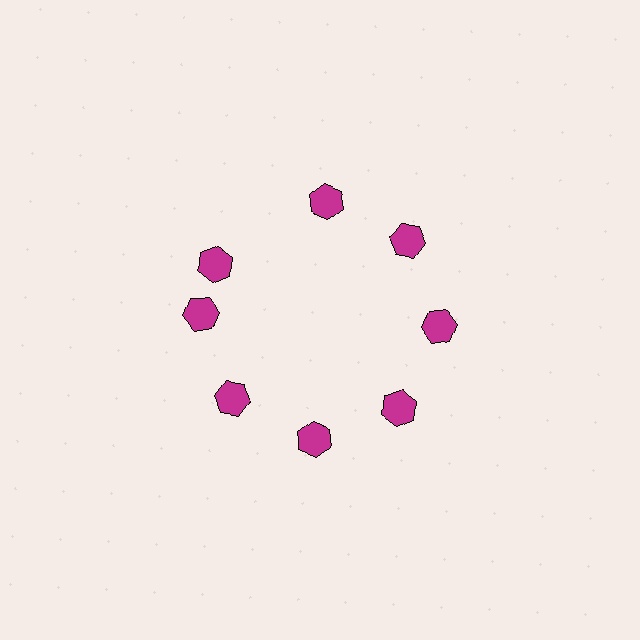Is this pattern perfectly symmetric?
No. The 8 magenta hexagons are arranged in a ring, but one element near the 10 o'clock position is rotated out of alignment along the ring, breaking the 8-fold rotational symmetry.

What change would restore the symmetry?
The symmetry would be restored by rotating it back into even spacing with its neighbors so that all 8 hexagons sit at equal angles and equal distance from the center.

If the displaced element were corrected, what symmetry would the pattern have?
It would have 8-fold rotational symmetry — the pattern would map onto itself every 45 degrees.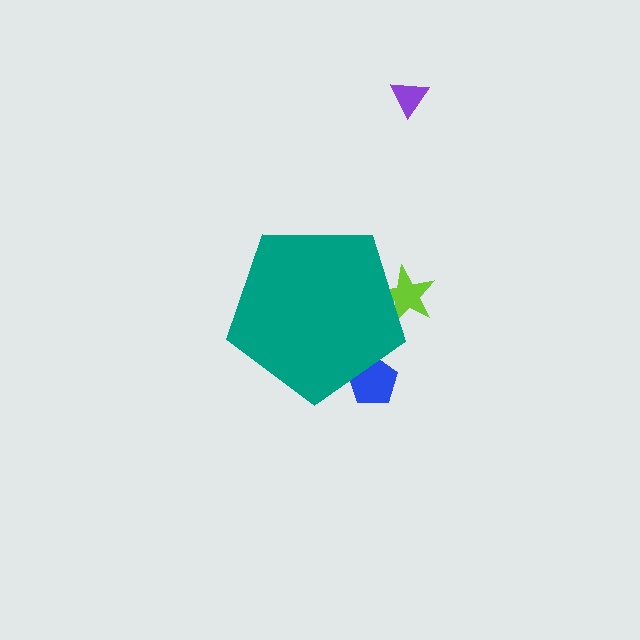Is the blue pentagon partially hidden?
Yes, the blue pentagon is partially hidden behind the teal pentagon.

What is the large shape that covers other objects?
A teal pentagon.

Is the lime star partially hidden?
Yes, the lime star is partially hidden behind the teal pentagon.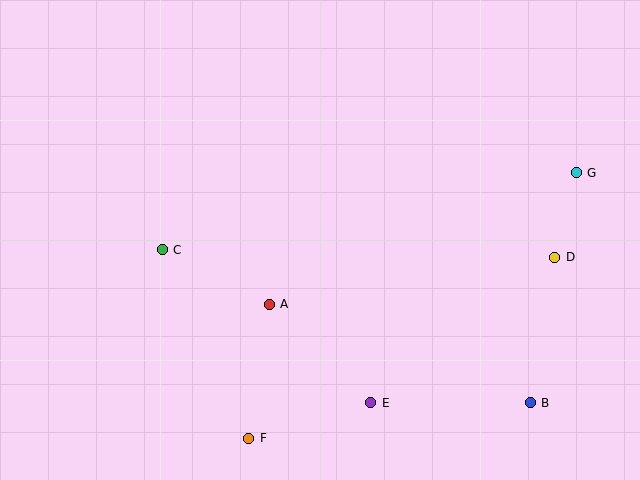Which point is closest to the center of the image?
Point A at (269, 304) is closest to the center.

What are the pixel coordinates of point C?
Point C is at (162, 250).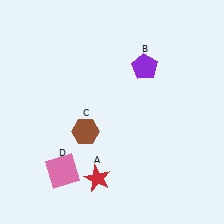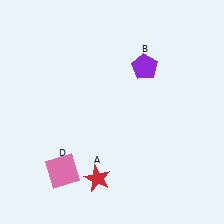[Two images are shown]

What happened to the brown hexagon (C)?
The brown hexagon (C) was removed in Image 2. It was in the bottom-left area of Image 1.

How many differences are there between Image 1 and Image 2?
There is 1 difference between the two images.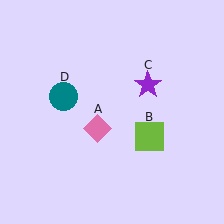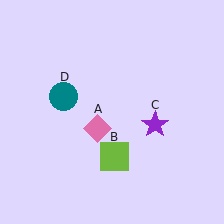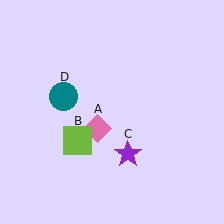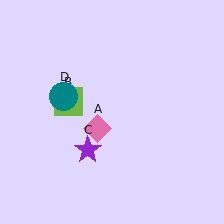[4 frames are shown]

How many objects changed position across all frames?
2 objects changed position: lime square (object B), purple star (object C).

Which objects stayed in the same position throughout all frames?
Pink diamond (object A) and teal circle (object D) remained stationary.